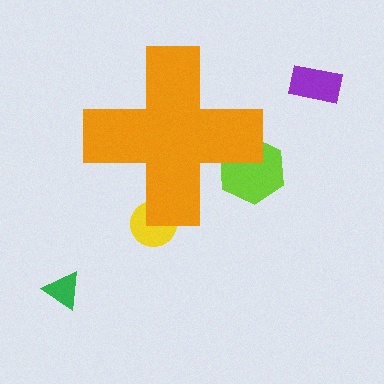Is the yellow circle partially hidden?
Yes, the yellow circle is partially hidden behind the orange cross.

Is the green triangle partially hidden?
No, the green triangle is fully visible.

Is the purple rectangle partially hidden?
No, the purple rectangle is fully visible.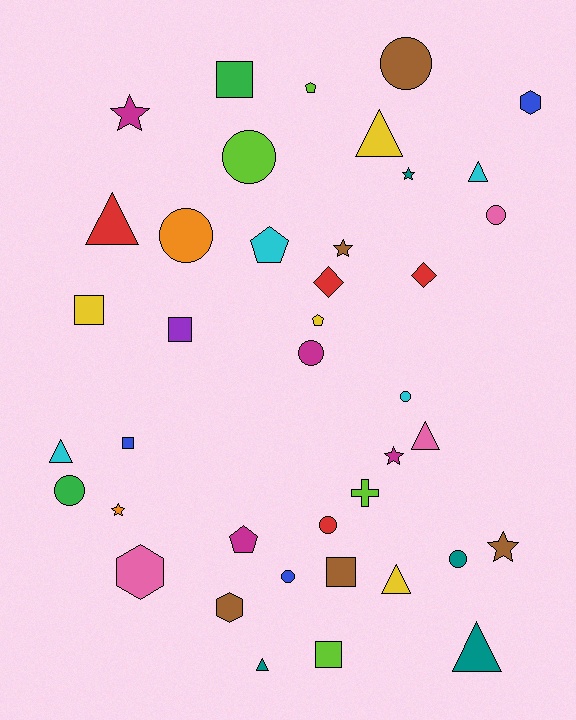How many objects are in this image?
There are 40 objects.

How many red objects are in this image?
There are 4 red objects.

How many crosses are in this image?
There is 1 cross.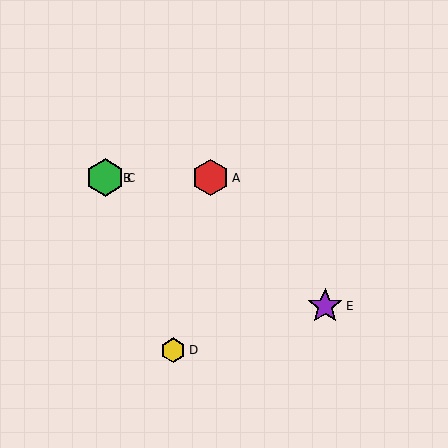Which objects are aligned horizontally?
Objects A, B, C are aligned horizontally.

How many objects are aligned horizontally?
3 objects (A, B, C) are aligned horizontally.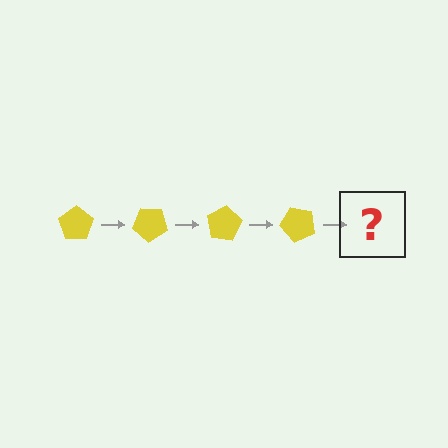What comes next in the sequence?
The next element should be a yellow pentagon rotated 160 degrees.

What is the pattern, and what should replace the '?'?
The pattern is that the pentagon rotates 40 degrees each step. The '?' should be a yellow pentagon rotated 160 degrees.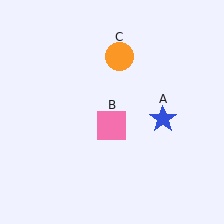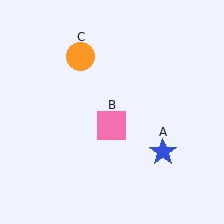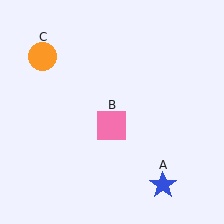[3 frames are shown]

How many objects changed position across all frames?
2 objects changed position: blue star (object A), orange circle (object C).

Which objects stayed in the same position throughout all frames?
Pink square (object B) remained stationary.